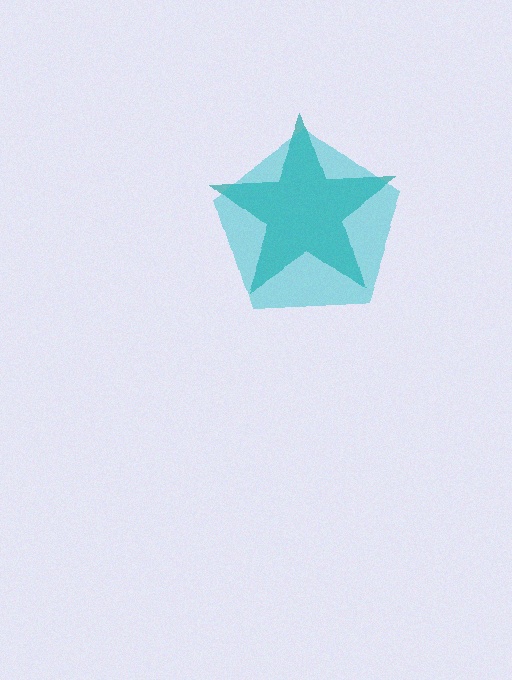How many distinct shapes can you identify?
There are 2 distinct shapes: a teal star, a cyan pentagon.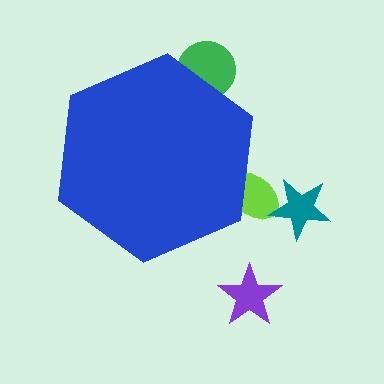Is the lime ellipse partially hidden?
Yes, the lime ellipse is partially hidden behind the blue hexagon.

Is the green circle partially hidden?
Yes, the green circle is partially hidden behind the blue hexagon.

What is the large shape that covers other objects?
A blue hexagon.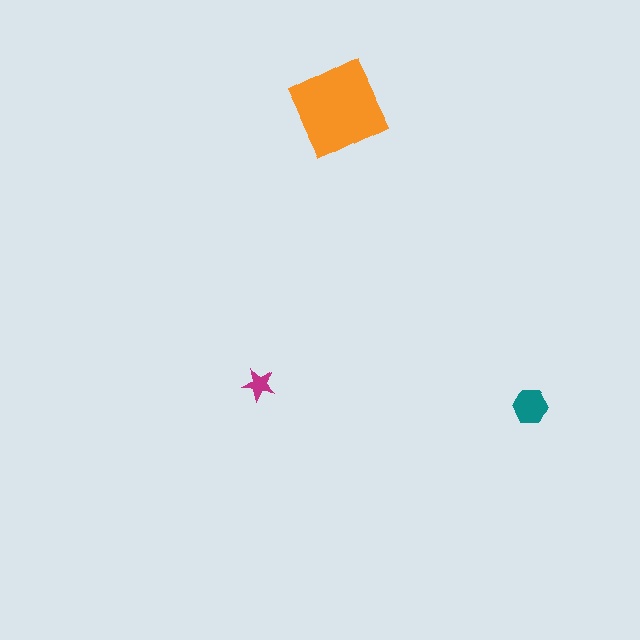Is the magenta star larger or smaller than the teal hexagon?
Smaller.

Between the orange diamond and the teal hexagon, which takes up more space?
The orange diamond.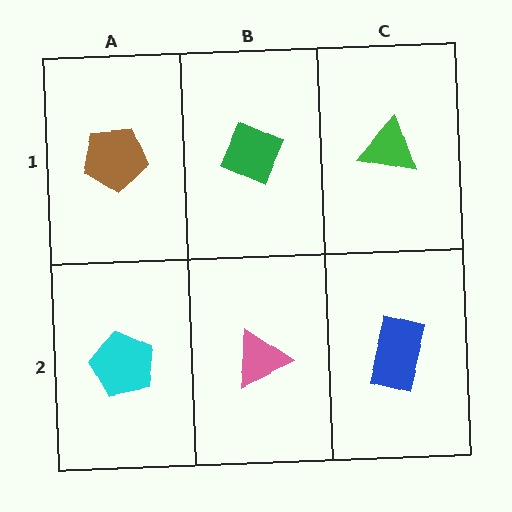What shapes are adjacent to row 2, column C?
A green triangle (row 1, column C), a pink triangle (row 2, column B).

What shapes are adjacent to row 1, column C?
A blue rectangle (row 2, column C), a green diamond (row 1, column B).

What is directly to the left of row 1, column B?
A brown pentagon.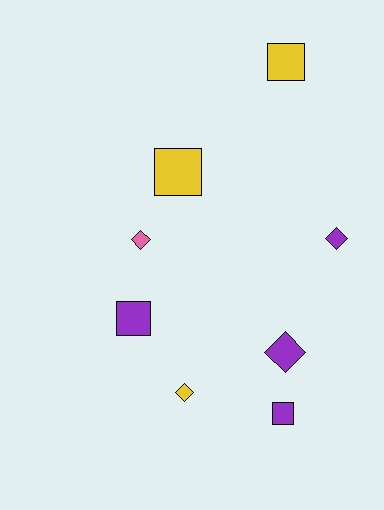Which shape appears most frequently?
Diamond, with 4 objects.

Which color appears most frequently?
Purple, with 4 objects.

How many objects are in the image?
There are 8 objects.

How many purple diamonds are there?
There are 2 purple diamonds.